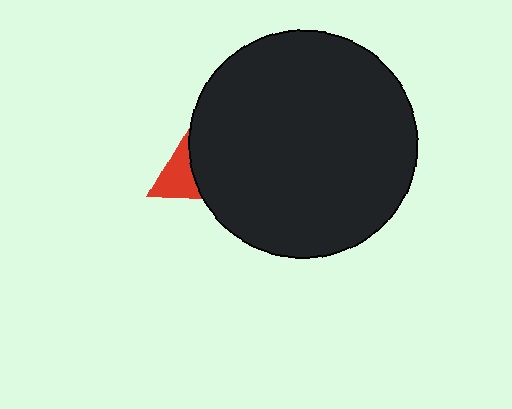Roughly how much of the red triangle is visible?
A small part of it is visible (roughly 32%).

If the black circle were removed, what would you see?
You would see the complete red triangle.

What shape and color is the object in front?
The object in front is a black circle.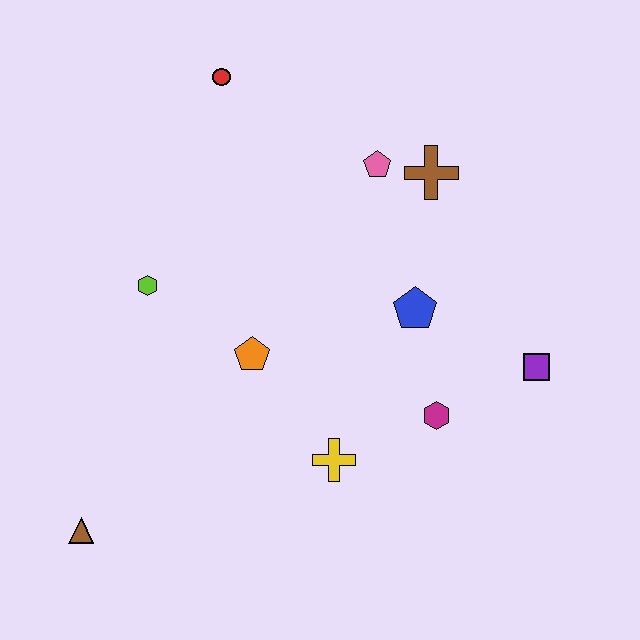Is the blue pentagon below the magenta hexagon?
No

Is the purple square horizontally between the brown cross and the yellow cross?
No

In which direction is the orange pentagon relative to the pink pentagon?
The orange pentagon is below the pink pentagon.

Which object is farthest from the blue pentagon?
The brown triangle is farthest from the blue pentagon.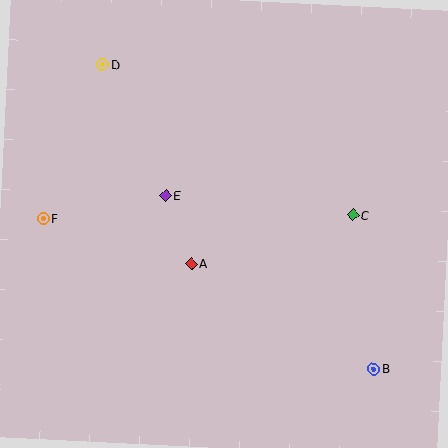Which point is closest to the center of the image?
Point A at (191, 264) is closest to the center.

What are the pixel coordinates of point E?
Point E is at (165, 196).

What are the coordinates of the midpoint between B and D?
The midpoint between B and D is at (238, 217).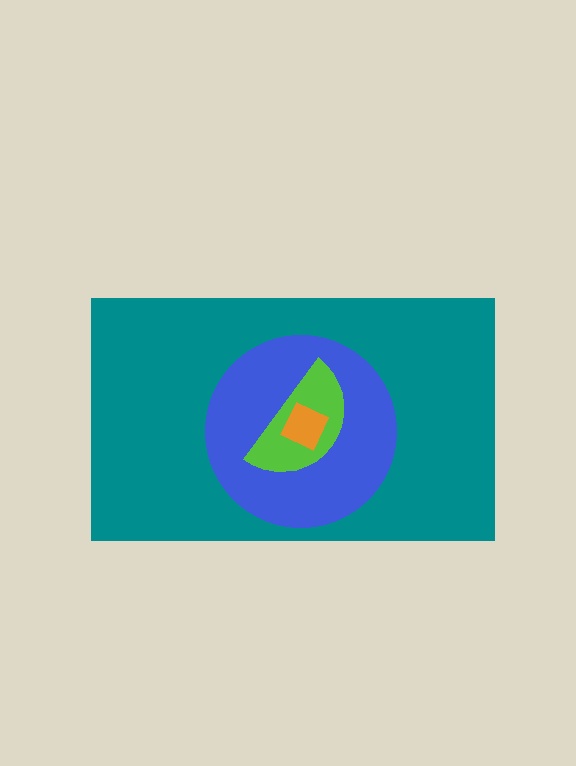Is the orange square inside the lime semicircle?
Yes.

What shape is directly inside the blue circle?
The lime semicircle.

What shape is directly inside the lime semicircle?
The orange square.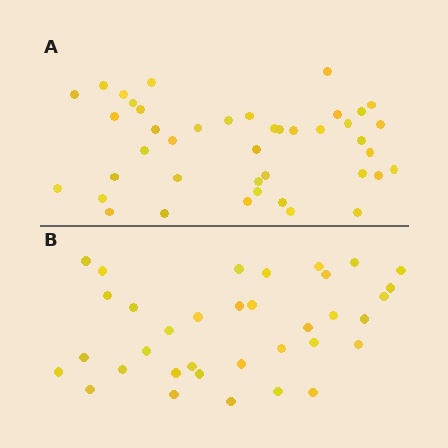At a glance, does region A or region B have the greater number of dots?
Region A (the top region) has more dots.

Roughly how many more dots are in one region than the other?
Region A has roughly 8 or so more dots than region B.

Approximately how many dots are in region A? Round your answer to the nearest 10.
About 40 dots. (The exact count is 42, which rounds to 40.)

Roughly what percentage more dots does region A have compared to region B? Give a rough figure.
About 20% more.